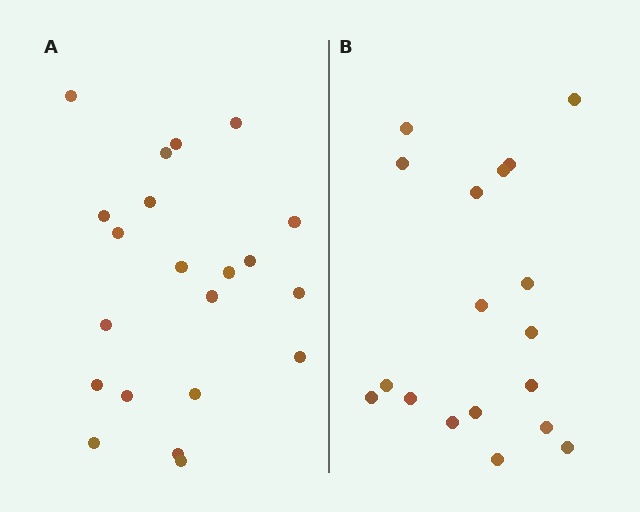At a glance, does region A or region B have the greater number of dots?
Region A (the left region) has more dots.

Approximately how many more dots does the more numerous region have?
Region A has just a few more — roughly 2 or 3 more dots than region B.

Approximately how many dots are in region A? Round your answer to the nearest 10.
About 20 dots. (The exact count is 21, which rounds to 20.)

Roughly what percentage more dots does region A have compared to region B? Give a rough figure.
About 15% more.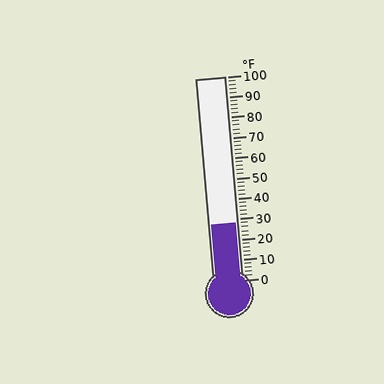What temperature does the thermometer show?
The thermometer shows approximately 28°F.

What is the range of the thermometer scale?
The thermometer scale ranges from 0°F to 100°F.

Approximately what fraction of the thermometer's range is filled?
The thermometer is filled to approximately 30% of its range.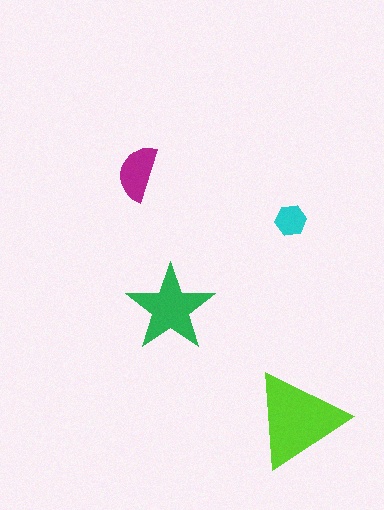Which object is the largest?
The lime triangle.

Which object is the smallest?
The cyan hexagon.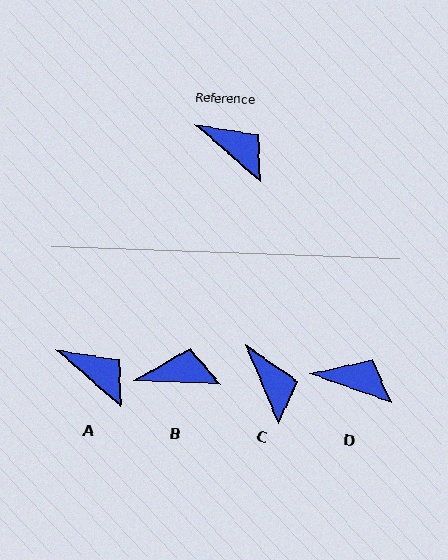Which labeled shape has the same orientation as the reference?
A.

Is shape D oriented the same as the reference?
No, it is off by about 22 degrees.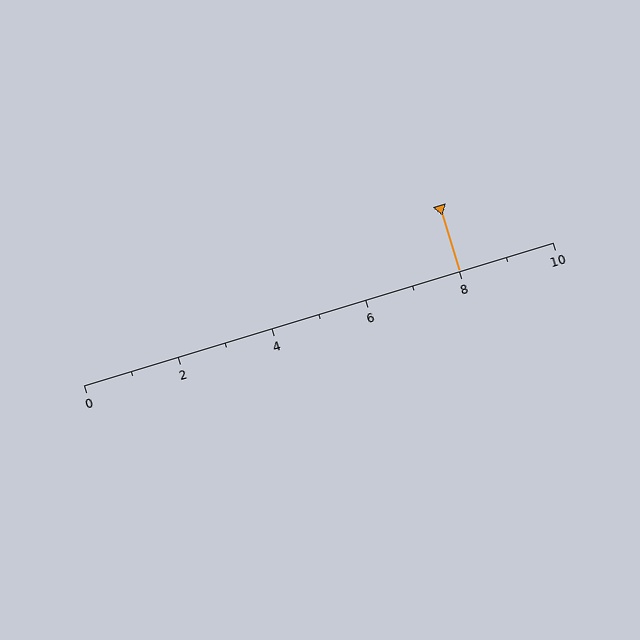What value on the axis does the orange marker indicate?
The marker indicates approximately 8.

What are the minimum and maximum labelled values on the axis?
The axis runs from 0 to 10.